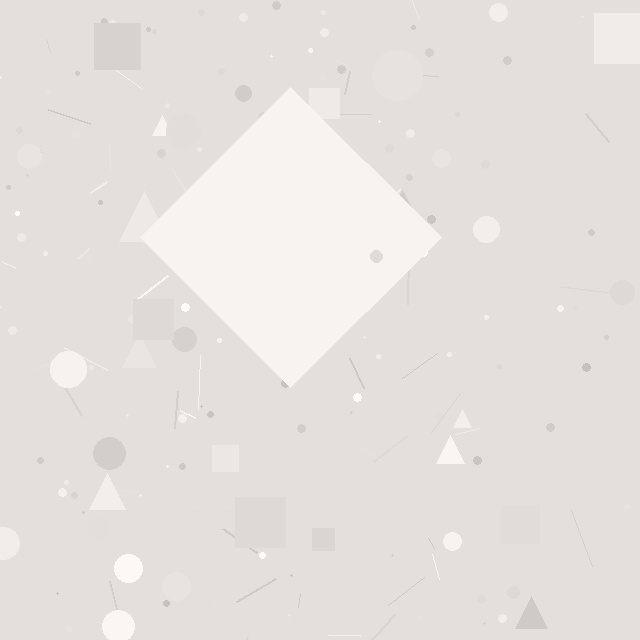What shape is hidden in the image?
A diamond is hidden in the image.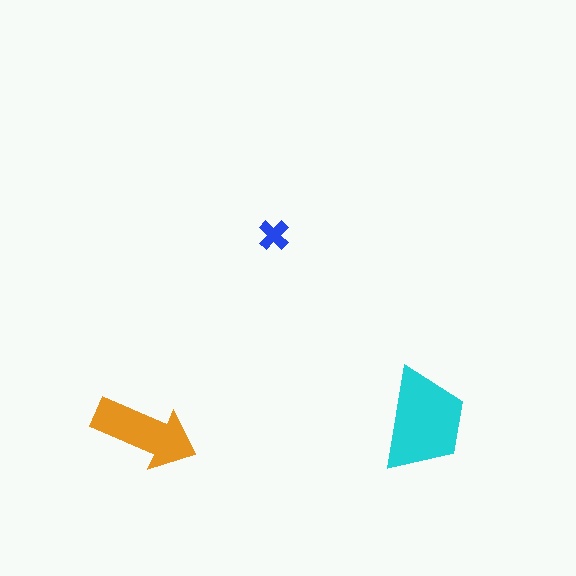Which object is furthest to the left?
The orange arrow is leftmost.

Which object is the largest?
The cyan trapezoid.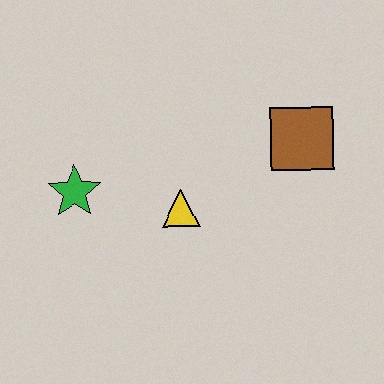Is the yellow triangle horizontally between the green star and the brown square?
Yes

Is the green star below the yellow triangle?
No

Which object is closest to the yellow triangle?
The green star is closest to the yellow triangle.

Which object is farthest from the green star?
The brown square is farthest from the green star.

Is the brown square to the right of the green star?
Yes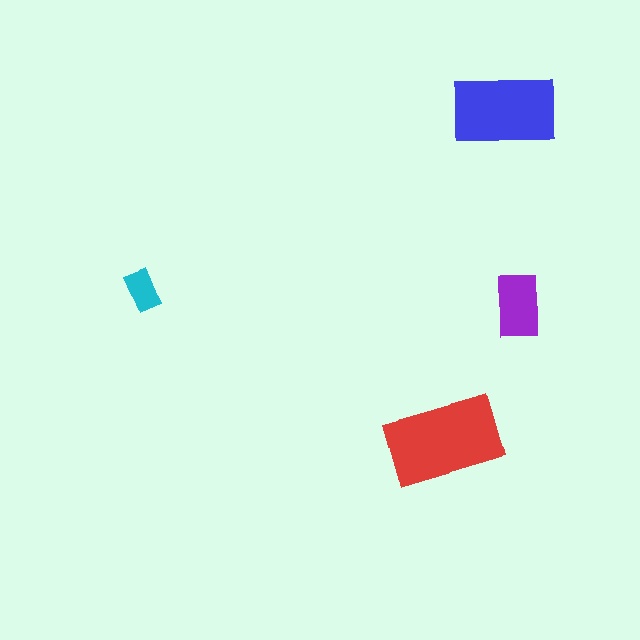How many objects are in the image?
There are 4 objects in the image.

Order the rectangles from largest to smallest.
the red one, the blue one, the purple one, the cyan one.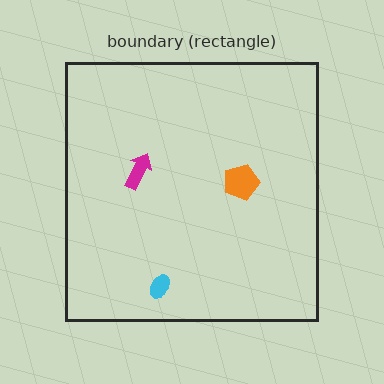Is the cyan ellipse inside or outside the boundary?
Inside.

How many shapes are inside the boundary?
3 inside, 0 outside.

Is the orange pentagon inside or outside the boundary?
Inside.